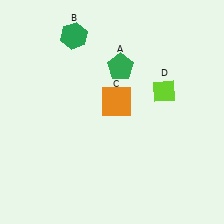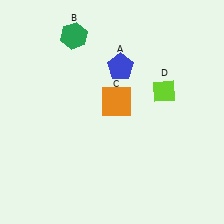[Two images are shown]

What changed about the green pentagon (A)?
In Image 1, A is green. In Image 2, it changed to blue.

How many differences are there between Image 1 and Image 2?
There is 1 difference between the two images.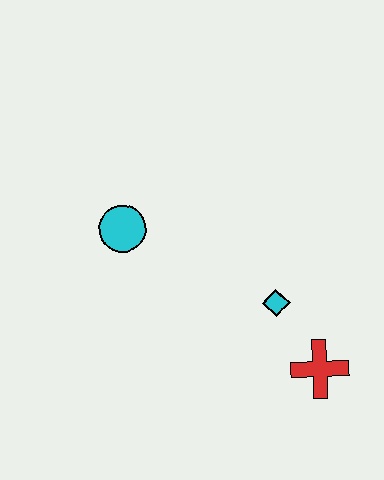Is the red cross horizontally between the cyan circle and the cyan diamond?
No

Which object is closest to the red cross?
The cyan diamond is closest to the red cross.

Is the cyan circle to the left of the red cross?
Yes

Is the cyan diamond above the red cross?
Yes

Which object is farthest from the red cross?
The cyan circle is farthest from the red cross.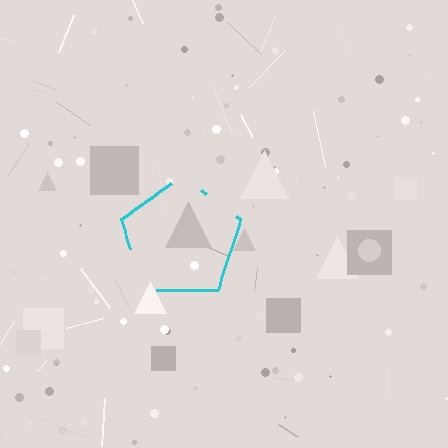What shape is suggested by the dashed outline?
The dashed outline suggests a pentagon.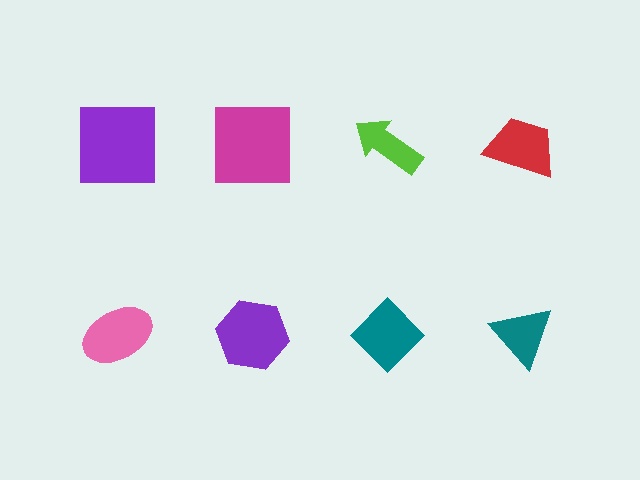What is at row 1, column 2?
A magenta square.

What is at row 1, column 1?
A purple square.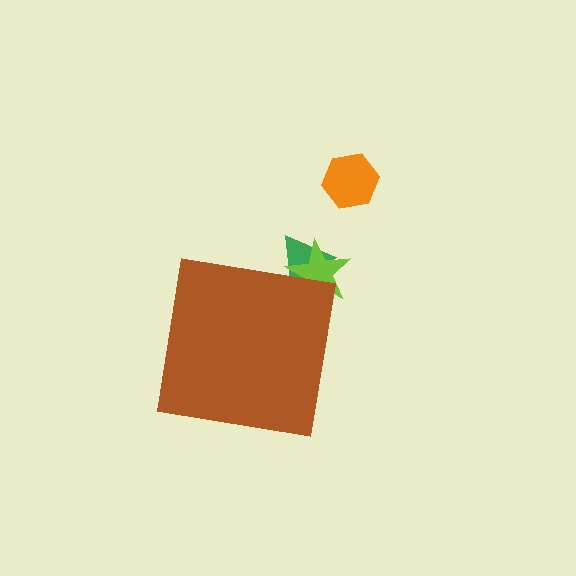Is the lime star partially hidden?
Yes, the lime star is partially hidden behind the brown square.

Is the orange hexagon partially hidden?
No, the orange hexagon is fully visible.